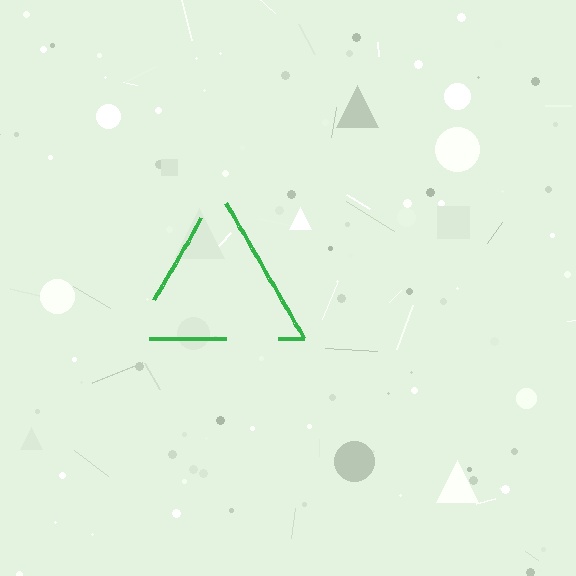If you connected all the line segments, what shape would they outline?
They would outline a triangle.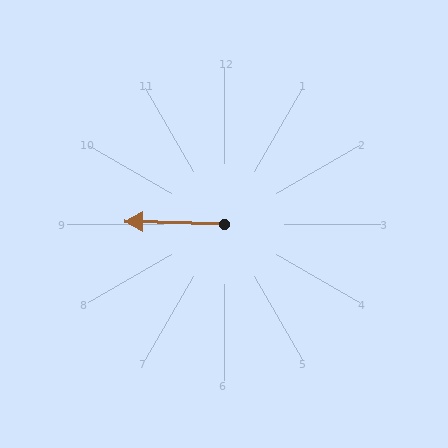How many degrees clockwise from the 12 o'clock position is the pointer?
Approximately 272 degrees.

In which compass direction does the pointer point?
West.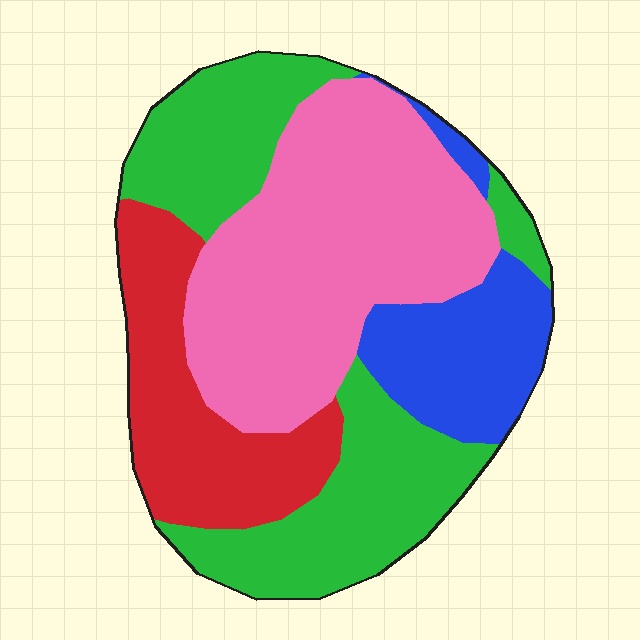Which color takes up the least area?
Blue, at roughly 15%.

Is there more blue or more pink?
Pink.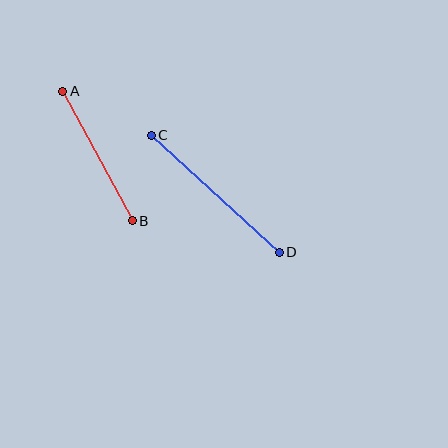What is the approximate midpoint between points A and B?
The midpoint is at approximately (98, 156) pixels.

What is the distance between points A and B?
The distance is approximately 147 pixels.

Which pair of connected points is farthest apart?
Points C and D are farthest apart.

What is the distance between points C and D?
The distance is approximately 173 pixels.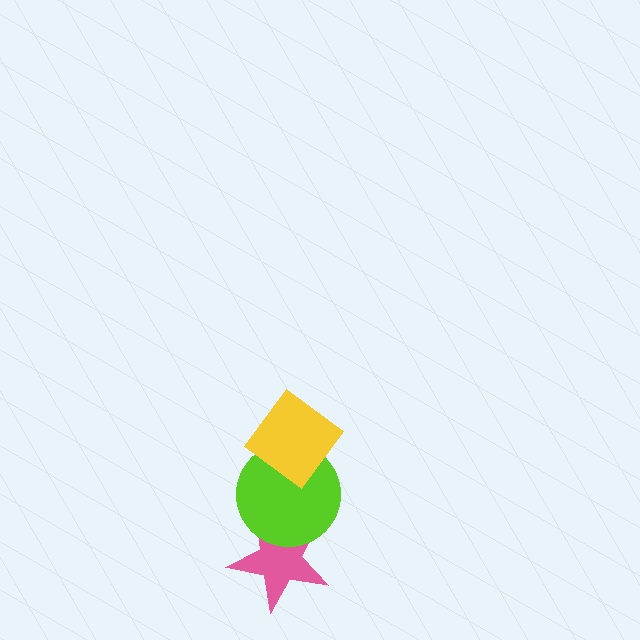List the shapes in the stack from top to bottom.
From top to bottom: the yellow diamond, the lime circle, the pink star.